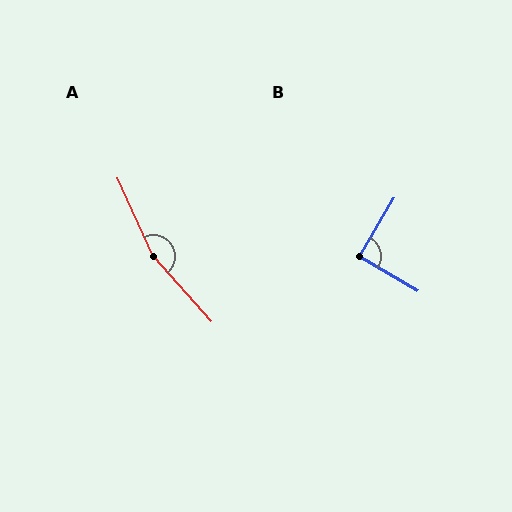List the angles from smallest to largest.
B (90°), A (162°).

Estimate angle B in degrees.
Approximately 90 degrees.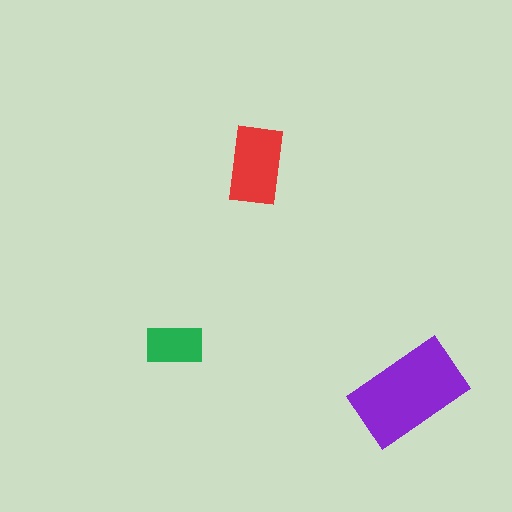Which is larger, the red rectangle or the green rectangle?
The red one.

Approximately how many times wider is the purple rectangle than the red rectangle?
About 1.5 times wider.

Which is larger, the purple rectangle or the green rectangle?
The purple one.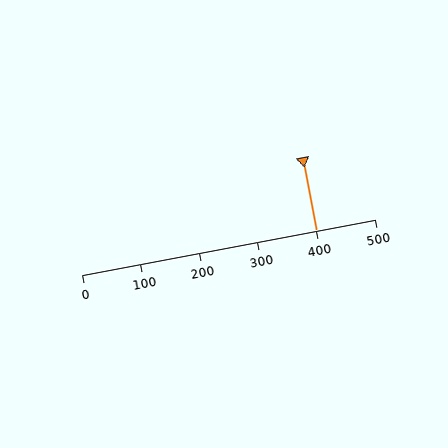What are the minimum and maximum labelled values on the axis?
The axis runs from 0 to 500.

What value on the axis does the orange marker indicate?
The marker indicates approximately 400.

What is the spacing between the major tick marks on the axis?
The major ticks are spaced 100 apart.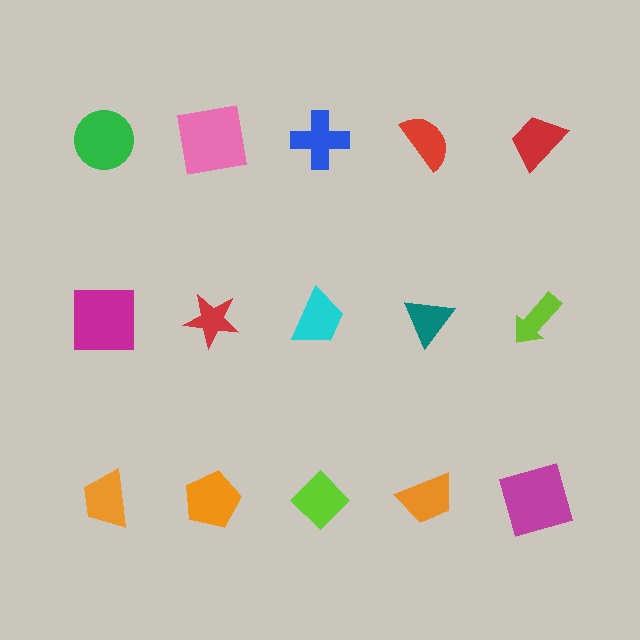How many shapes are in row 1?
5 shapes.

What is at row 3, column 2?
An orange pentagon.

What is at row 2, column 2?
A red star.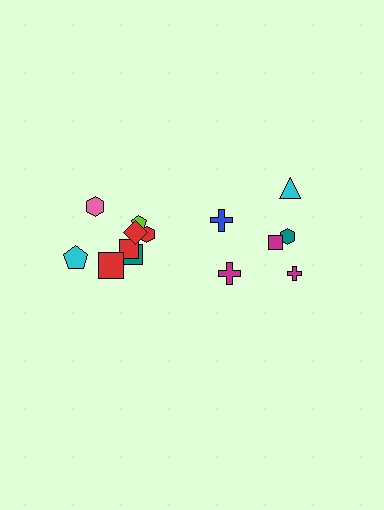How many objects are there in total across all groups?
There are 14 objects.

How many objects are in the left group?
There are 8 objects.